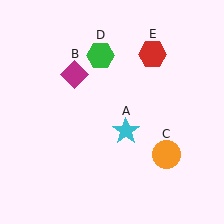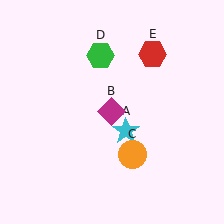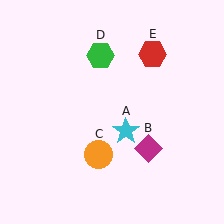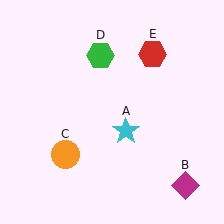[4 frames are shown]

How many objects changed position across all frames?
2 objects changed position: magenta diamond (object B), orange circle (object C).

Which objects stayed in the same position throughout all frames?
Cyan star (object A) and green hexagon (object D) and red hexagon (object E) remained stationary.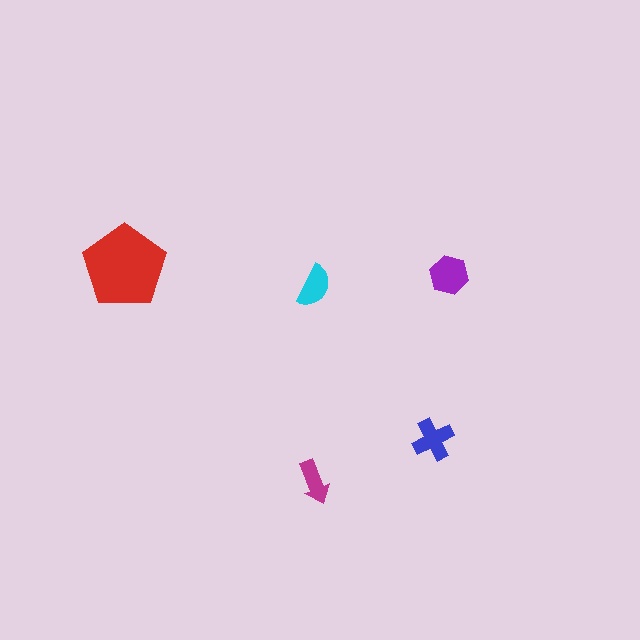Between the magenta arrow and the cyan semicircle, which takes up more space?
The cyan semicircle.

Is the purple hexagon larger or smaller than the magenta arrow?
Larger.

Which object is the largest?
The red pentagon.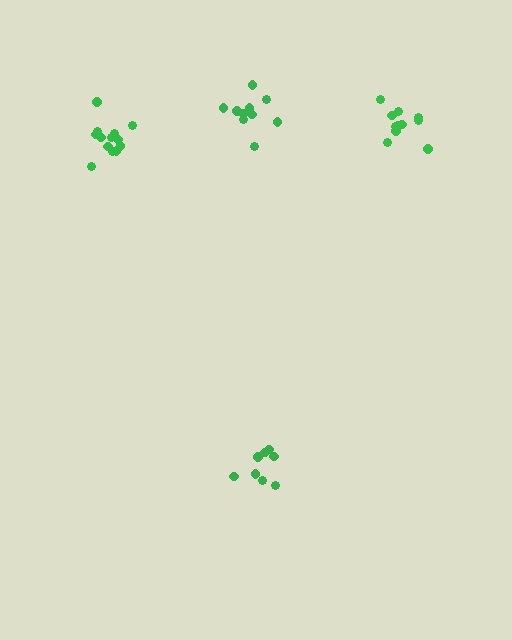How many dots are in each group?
Group 1: 11 dots, Group 2: 8 dots, Group 3: 13 dots, Group 4: 10 dots (42 total).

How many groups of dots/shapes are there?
There are 4 groups.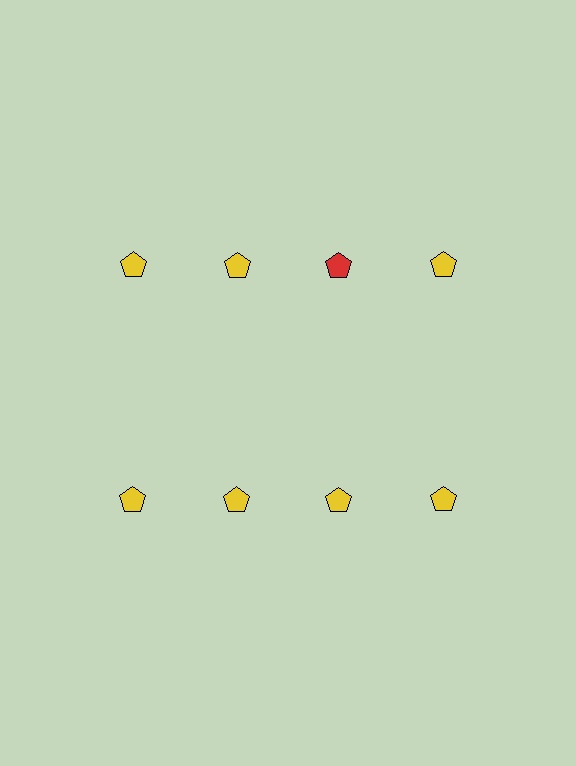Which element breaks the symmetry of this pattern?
The red pentagon in the top row, center column breaks the symmetry. All other shapes are yellow pentagons.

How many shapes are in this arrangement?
There are 8 shapes arranged in a grid pattern.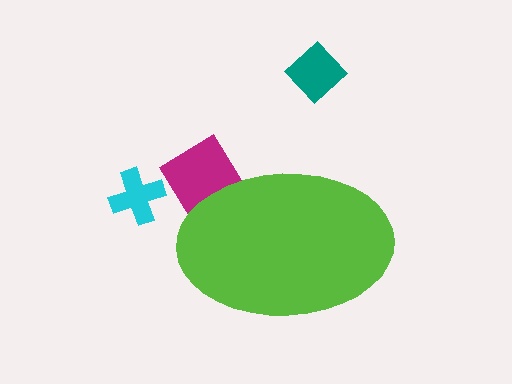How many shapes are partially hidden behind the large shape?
1 shape is partially hidden.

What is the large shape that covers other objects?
A lime ellipse.